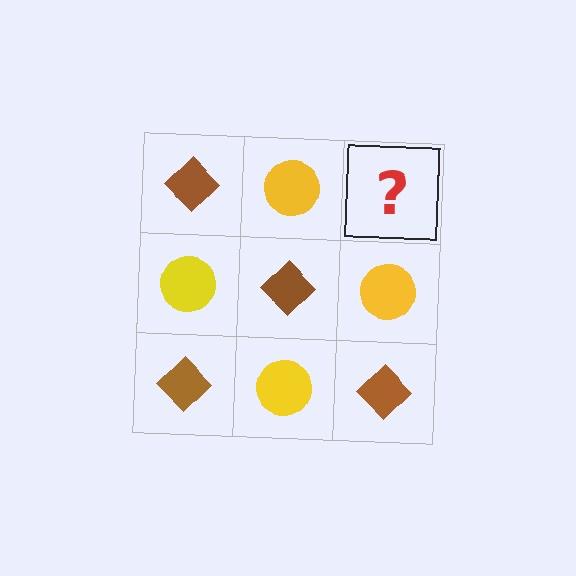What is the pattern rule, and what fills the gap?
The rule is that it alternates brown diamond and yellow circle in a checkerboard pattern. The gap should be filled with a brown diamond.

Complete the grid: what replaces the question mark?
The question mark should be replaced with a brown diamond.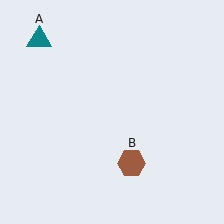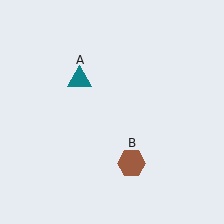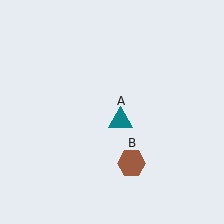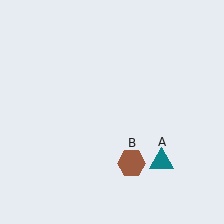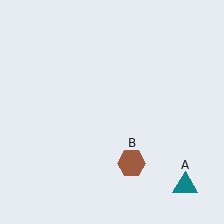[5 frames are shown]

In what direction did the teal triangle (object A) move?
The teal triangle (object A) moved down and to the right.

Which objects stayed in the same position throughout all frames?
Brown hexagon (object B) remained stationary.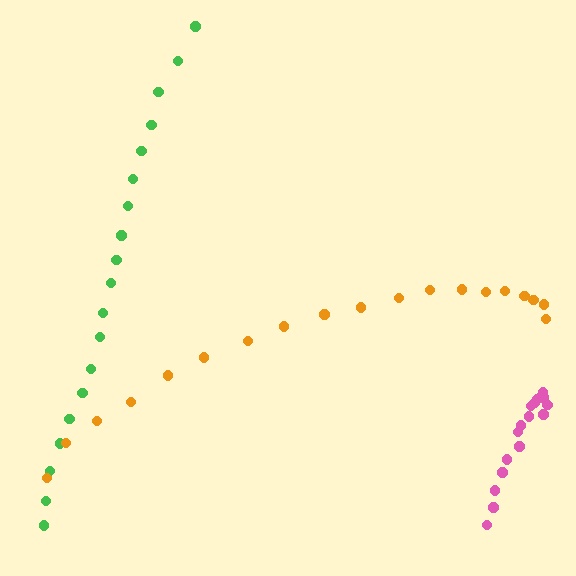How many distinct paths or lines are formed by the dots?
There are 3 distinct paths.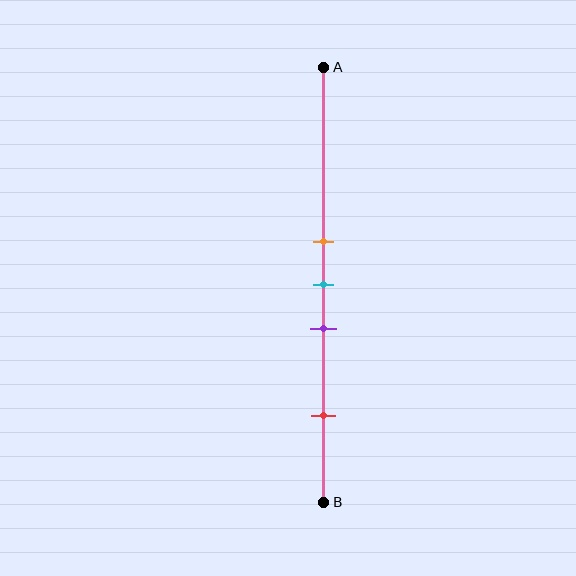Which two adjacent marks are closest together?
The orange and cyan marks are the closest adjacent pair.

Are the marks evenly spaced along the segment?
No, the marks are not evenly spaced.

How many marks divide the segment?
There are 4 marks dividing the segment.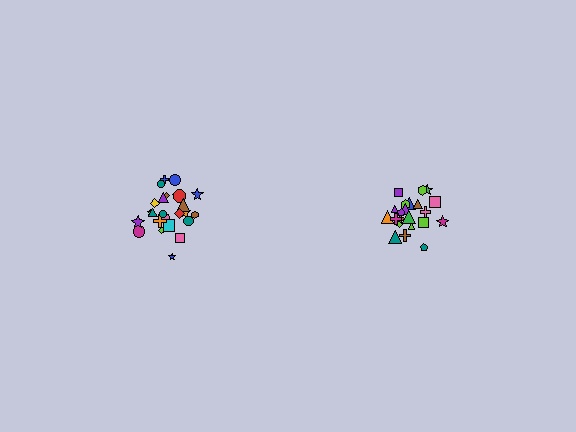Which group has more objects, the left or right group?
The left group.